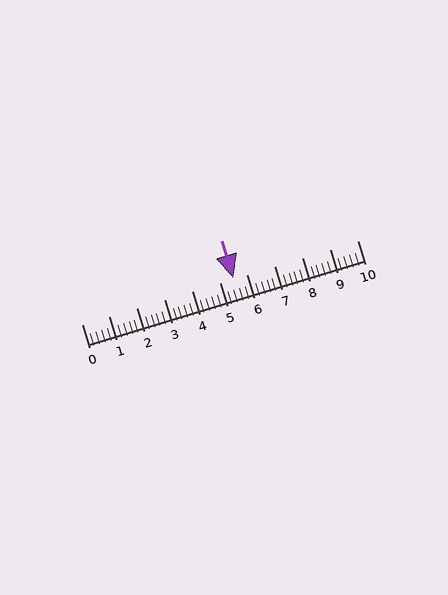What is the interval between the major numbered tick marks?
The major tick marks are spaced 1 units apart.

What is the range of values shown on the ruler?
The ruler shows values from 0 to 10.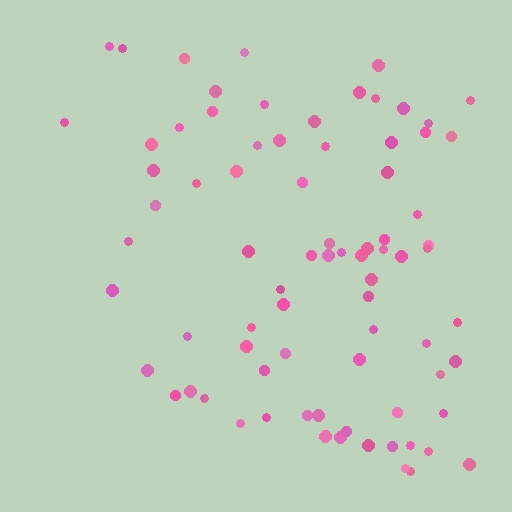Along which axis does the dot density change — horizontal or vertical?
Horizontal.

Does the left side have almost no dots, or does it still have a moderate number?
Still a moderate number, just noticeably fewer than the right.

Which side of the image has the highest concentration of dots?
The right.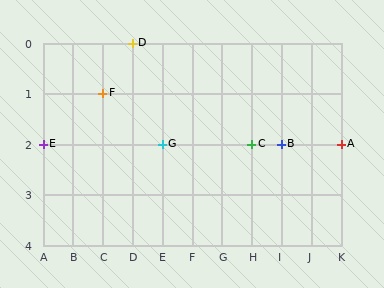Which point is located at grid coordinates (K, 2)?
Point A is at (K, 2).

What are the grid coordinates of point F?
Point F is at grid coordinates (C, 1).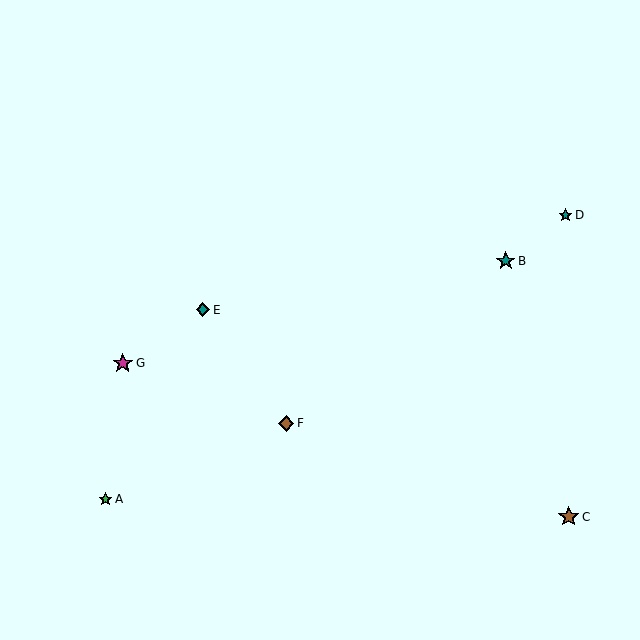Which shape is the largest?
The brown star (labeled C) is the largest.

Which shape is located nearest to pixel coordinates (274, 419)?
The brown diamond (labeled F) at (286, 423) is nearest to that location.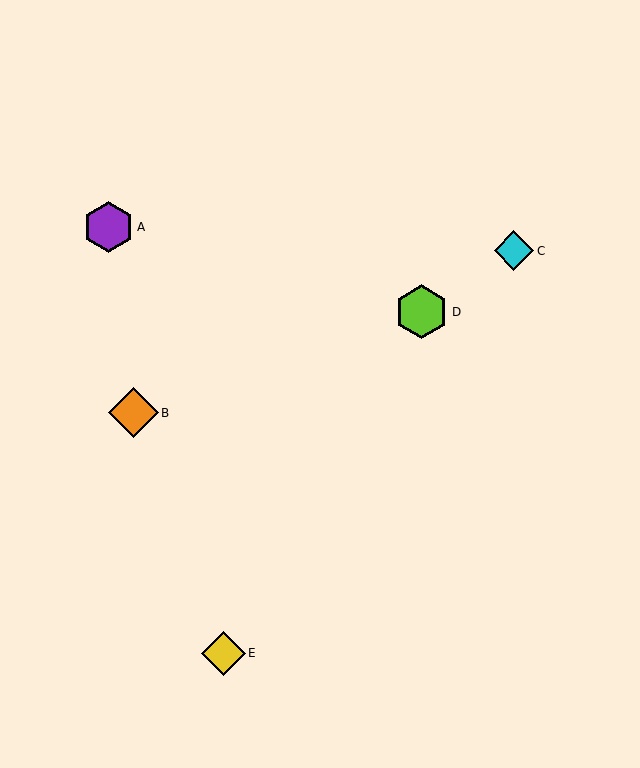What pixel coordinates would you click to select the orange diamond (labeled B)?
Click at (133, 413) to select the orange diamond B.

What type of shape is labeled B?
Shape B is an orange diamond.